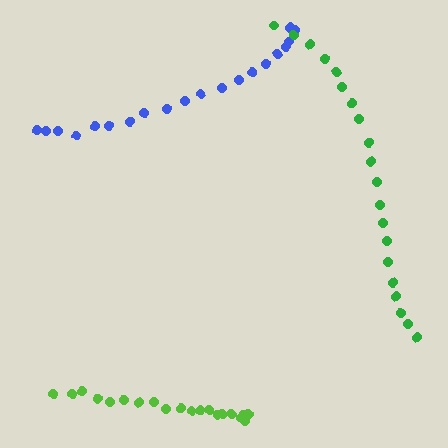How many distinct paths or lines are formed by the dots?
There are 3 distinct paths.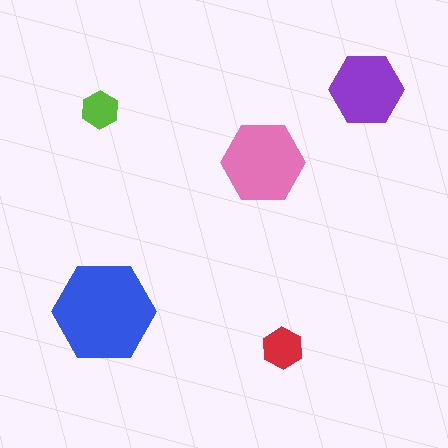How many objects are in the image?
There are 5 objects in the image.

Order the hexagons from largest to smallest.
the blue one, the pink one, the purple one, the red one, the lime one.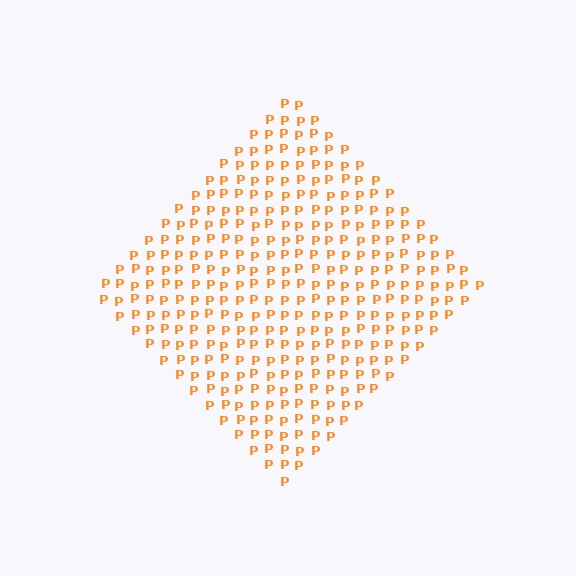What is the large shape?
The large shape is a diamond.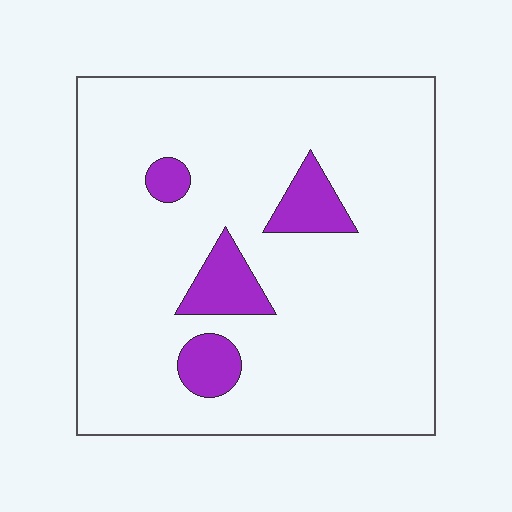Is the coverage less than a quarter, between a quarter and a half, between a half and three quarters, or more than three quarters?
Less than a quarter.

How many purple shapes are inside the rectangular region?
4.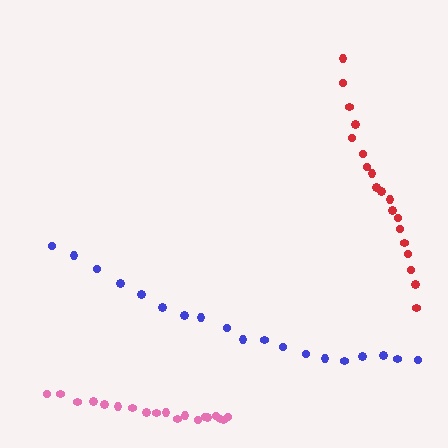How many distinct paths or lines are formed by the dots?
There are 3 distinct paths.